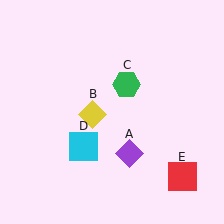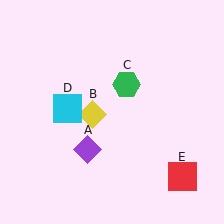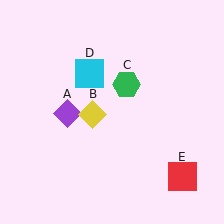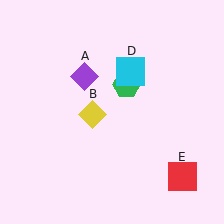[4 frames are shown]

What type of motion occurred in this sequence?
The purple diamond (object A), cyan square (object D) rotated clockwise around the center of the scene.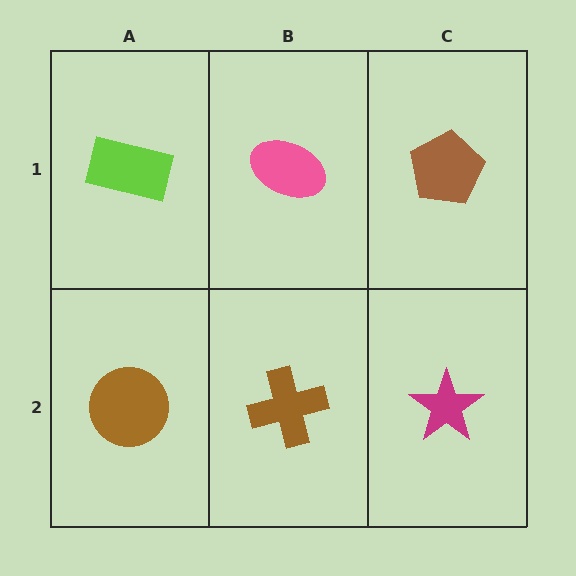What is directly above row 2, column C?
A brown pentagon.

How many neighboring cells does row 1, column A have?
2.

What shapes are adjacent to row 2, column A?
A lime rectangle (row 1, column A), a brown cross (row 2, column B).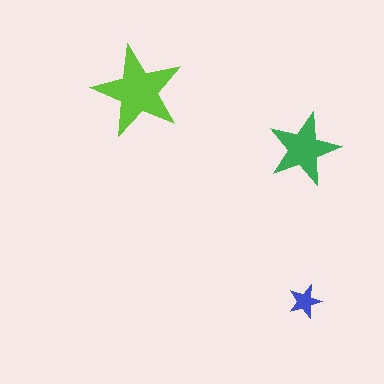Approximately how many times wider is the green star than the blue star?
About 2 times wider.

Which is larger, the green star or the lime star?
The lime one.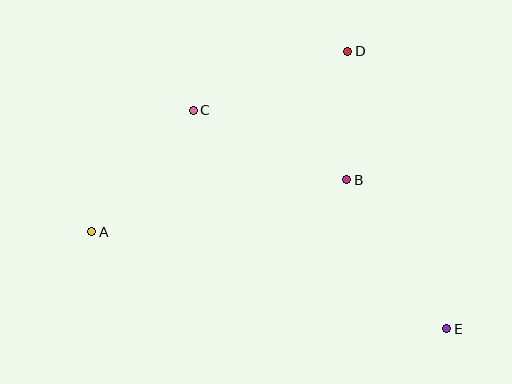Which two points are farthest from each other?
Points A and E are farthest from each other.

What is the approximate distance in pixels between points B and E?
The distance between B and E is approximately 180 pixels.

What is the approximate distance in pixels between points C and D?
The distance between C and D is approximately 166 pixels.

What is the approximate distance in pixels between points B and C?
The distance between B and C is approximately 168 pixels.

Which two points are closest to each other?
Points B and D are closest to each other.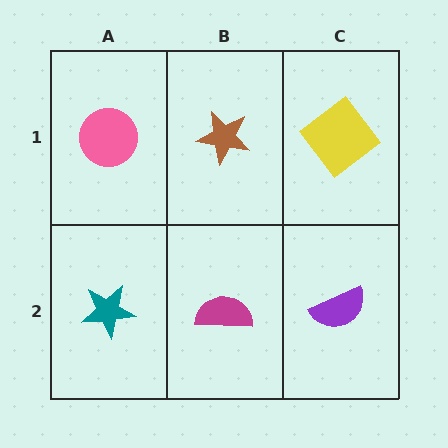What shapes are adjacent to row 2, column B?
A brown star (row 1, column B), a teal star (row 2, column A), a purple semicircle (row 2, column C).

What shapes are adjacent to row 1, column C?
A purple semicircle (row 2, column C), a brown star (row 1, column B).